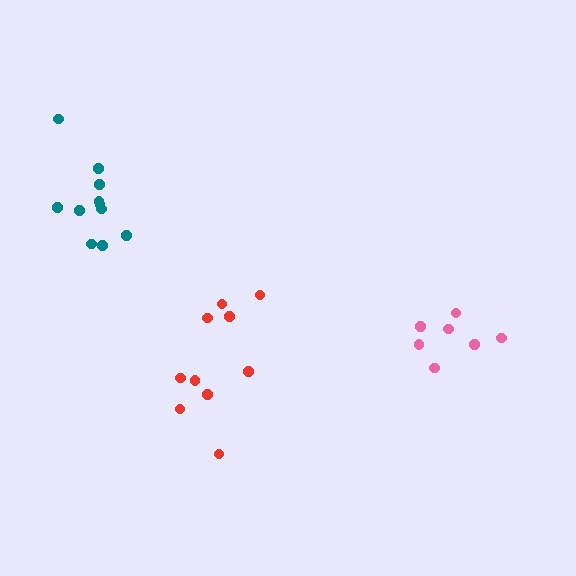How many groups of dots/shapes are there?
There are 3 groups.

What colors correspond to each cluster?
The clusters are colored: red, pink, teal.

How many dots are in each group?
Group 1: 10 dots, Group 2: 7 dots, Group 3: 11 dots (28 total).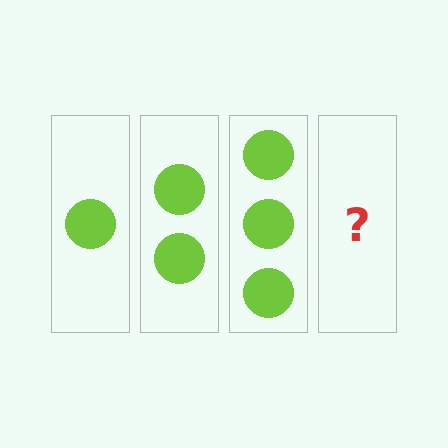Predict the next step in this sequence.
The next step is 4 circles.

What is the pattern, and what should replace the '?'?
The pattern is that each step adds one more circle. The '?' should be 4 circles.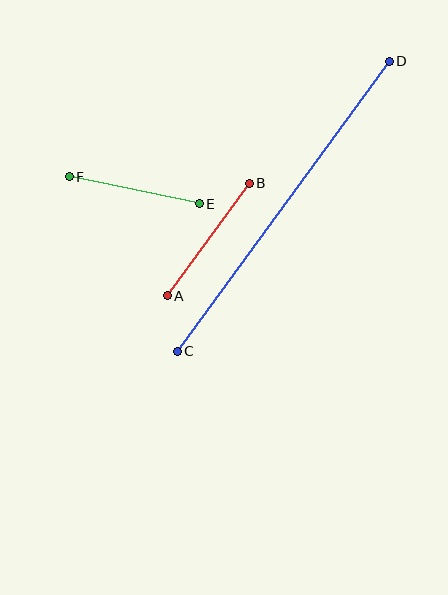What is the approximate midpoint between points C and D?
The midpoint is at approximately (283, 206) pixels.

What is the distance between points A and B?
The distance is approximately 139 pixels.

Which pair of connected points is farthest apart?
Points C and D are farthest apart.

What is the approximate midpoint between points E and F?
The midpoint is at approximately (134, 190) pixels.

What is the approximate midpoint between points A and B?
The midpoint is at approximately (208, 239) pixels.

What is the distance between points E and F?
The distance is approximately 133 pixels.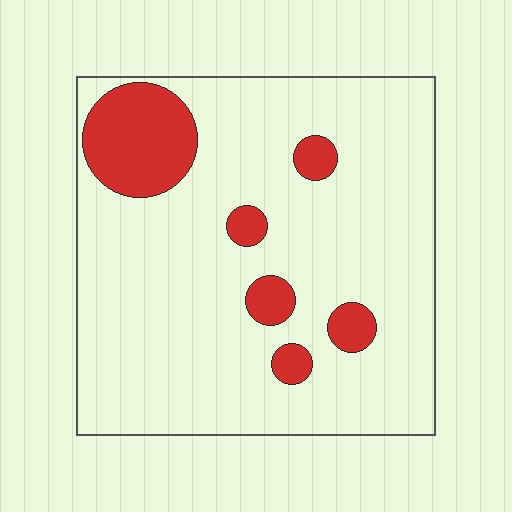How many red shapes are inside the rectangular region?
6.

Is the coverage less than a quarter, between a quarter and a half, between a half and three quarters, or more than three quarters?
Less than a quarter.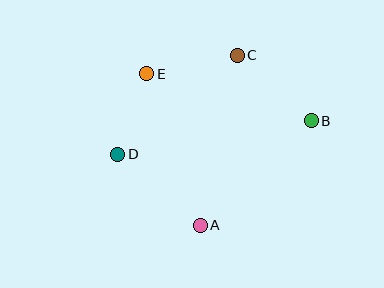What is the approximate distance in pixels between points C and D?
The distance between C and D is approximately 155 pixels.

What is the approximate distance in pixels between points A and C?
The distance between A and C is approximately 174 pixels.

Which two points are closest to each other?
Points D and E are closest to each other.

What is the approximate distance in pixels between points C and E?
The distance between C and E is approximately 92 pixels.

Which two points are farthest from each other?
Points B and D are farthest from each other.